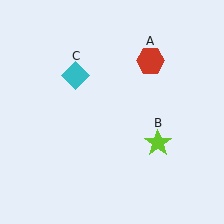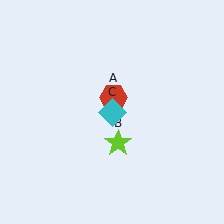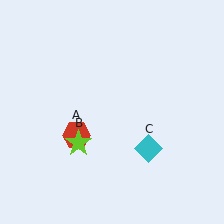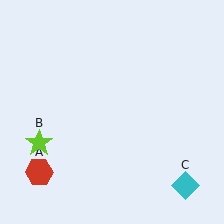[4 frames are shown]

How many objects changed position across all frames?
3 objects changed position: red hexagon (object A), lime star (object B), cyan diamond (object C).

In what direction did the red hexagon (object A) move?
The red hexagon (object A) moved down and to the left.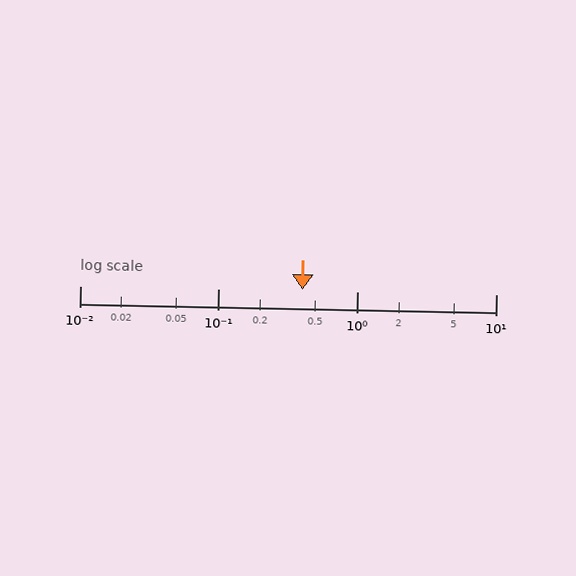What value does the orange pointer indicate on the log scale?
The pointer indicates approximately 0.4.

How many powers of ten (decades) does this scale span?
The scale spans 3 decades, from 0.01 to 10.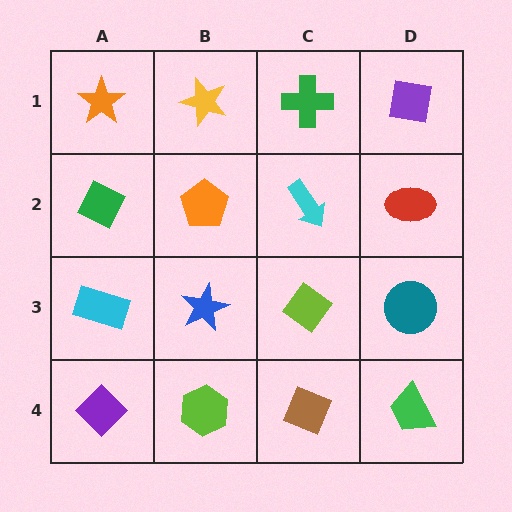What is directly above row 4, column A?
A cyan rectangle.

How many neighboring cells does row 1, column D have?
2.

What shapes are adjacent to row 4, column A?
A cyan rectangle (row 3, column A), a lime hexagon (row 4, column B).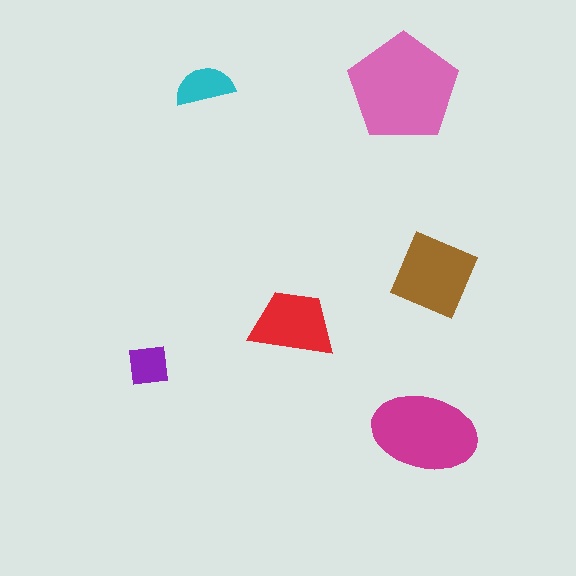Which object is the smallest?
The purple square.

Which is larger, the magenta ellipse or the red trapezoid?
The magenta ellipse.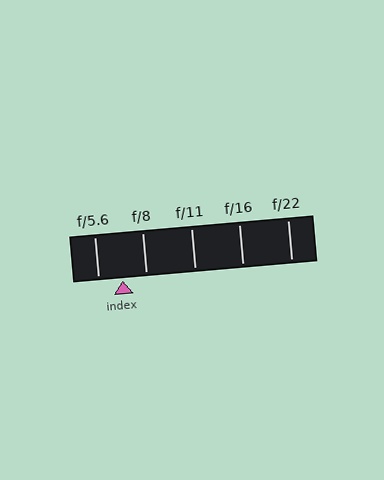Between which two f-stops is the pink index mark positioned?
The index mark is between f/5.6 and f/8.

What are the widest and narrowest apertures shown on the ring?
The widest aperture shown is f/5.6 and the narrowest is f/22.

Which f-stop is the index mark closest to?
The index mark is closest to f/8.